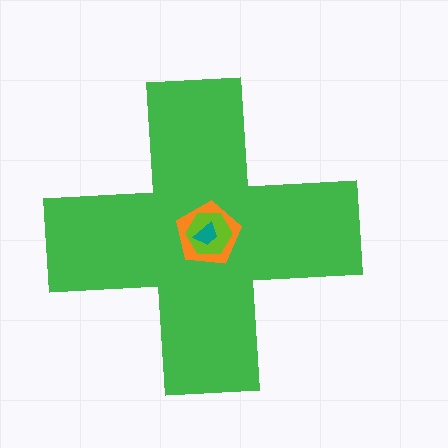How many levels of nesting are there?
4.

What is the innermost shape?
The teal trapezoid.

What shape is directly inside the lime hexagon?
The teal trapezoid.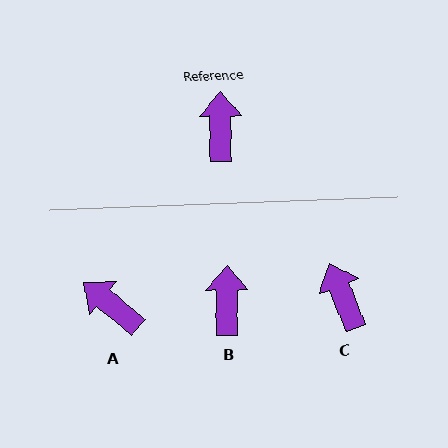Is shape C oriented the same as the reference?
No, it is off by about 23 degrees.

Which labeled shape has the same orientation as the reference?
B.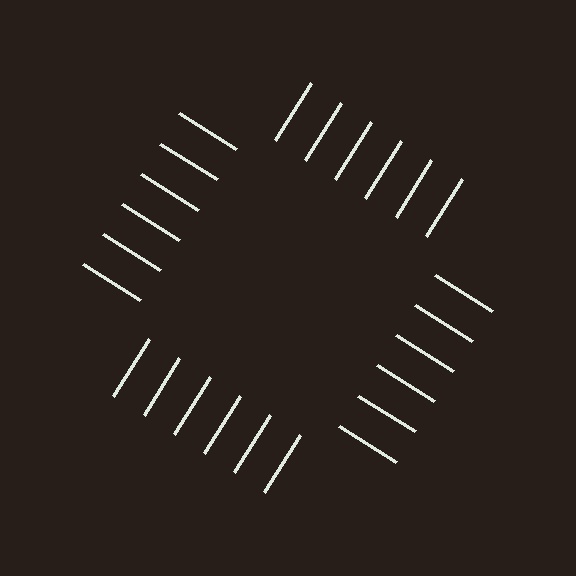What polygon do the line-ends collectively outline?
An illusory square — the line segments terminate on its edges but no continuous stroke is drawn.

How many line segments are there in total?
24 — 6 along each of the 4 edges.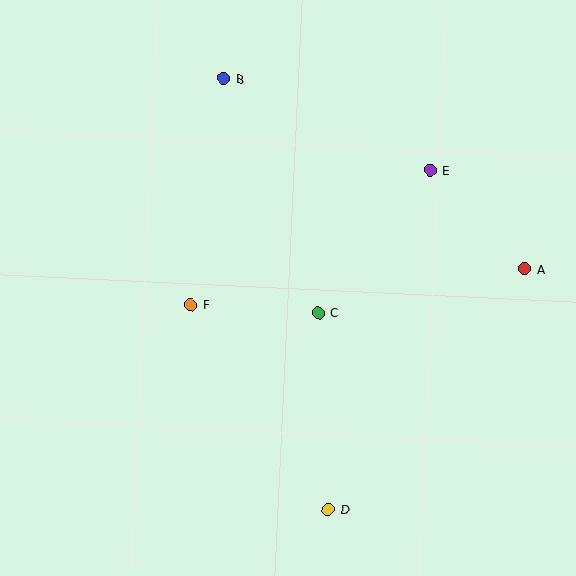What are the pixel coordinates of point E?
Point E is at (430, 170).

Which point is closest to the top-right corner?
Point E is closest to the top-right corner.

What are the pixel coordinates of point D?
Point D is at (328, 509).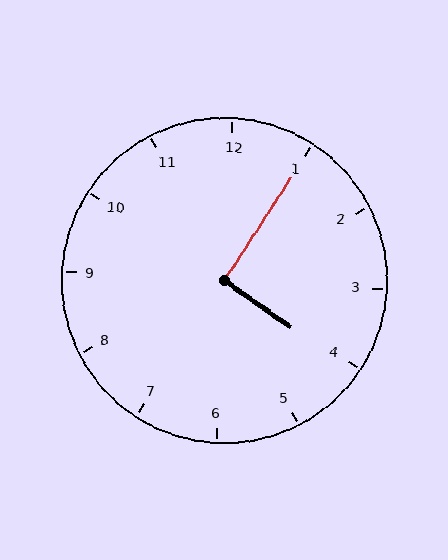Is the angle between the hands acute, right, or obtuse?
It is right.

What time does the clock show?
4:05.